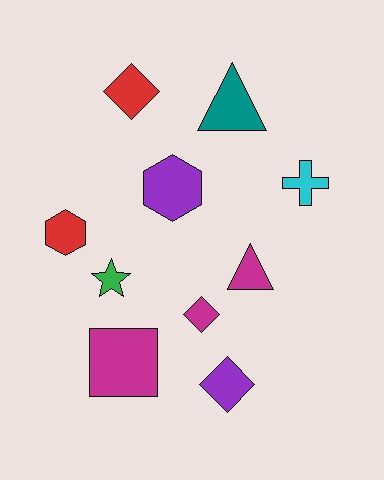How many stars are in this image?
There is 1 star.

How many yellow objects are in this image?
There are no yellow objects.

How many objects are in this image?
There are 10 objects.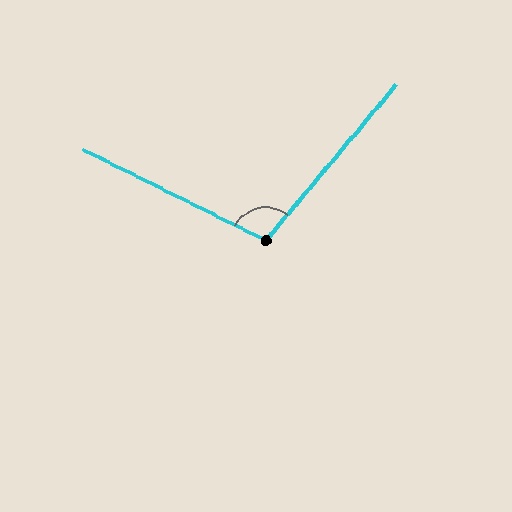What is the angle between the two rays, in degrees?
Approximately 104 degrees.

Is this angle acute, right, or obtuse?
It is obtuse.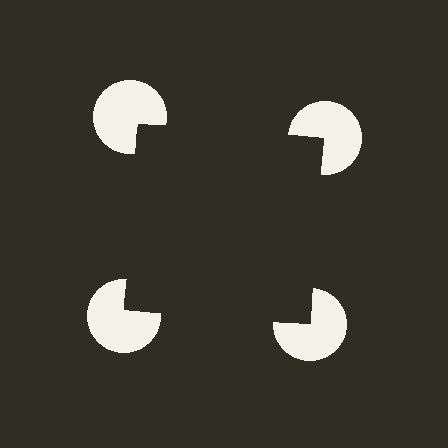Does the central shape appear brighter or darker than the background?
It typically appears slightly darker than the background, even though no actual brightness change is drawn.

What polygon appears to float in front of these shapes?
An illusory square — its edges are inferred from the aligned wedge cuts in the pac-man discs, not physically drawn.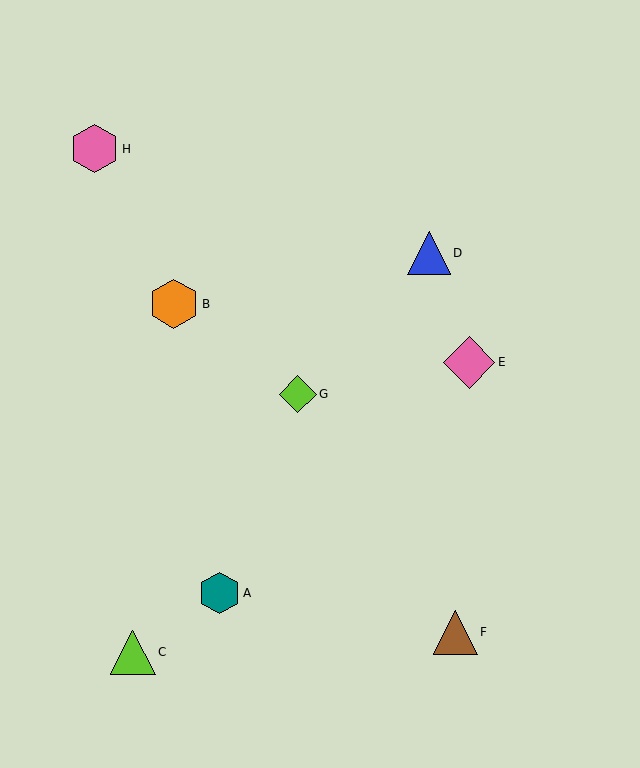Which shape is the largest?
The pink diamond (labeled E) is the largest.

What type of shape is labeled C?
Shape C is a lime triangle.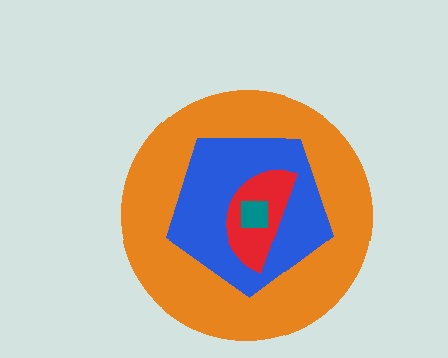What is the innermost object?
The teal square.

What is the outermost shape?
The orange circle.